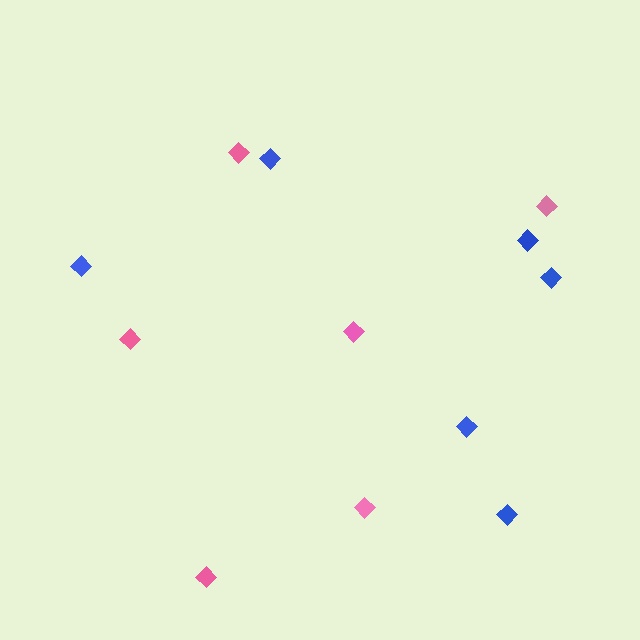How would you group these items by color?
There are 2 groups: one group of blue diamonds (6) and one group of pink diamonds (6).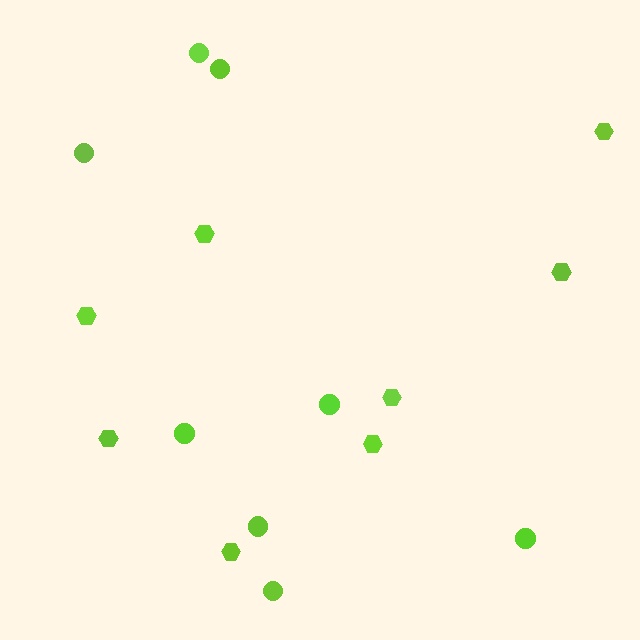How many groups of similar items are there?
There are 2 groups: one group of circles (8) and one group of hexagons (8).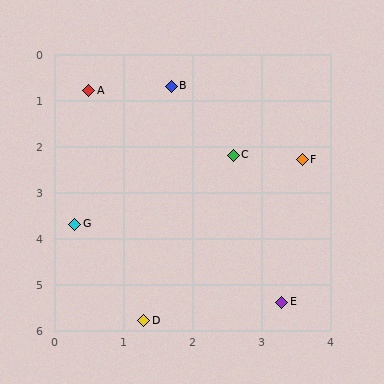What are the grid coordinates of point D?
Point D is at approximately (1.3, 5.8).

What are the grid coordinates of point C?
Point C is at approximately (2.6, 2.2).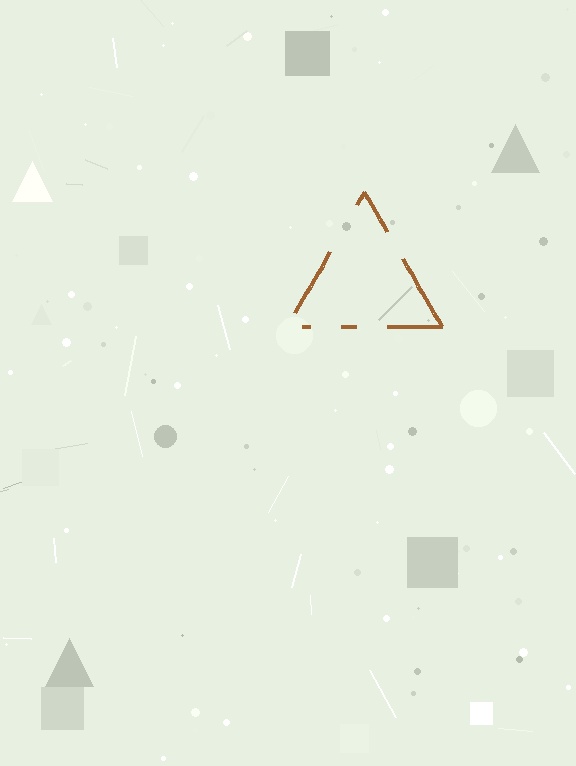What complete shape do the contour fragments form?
The contour fragments form a triangle.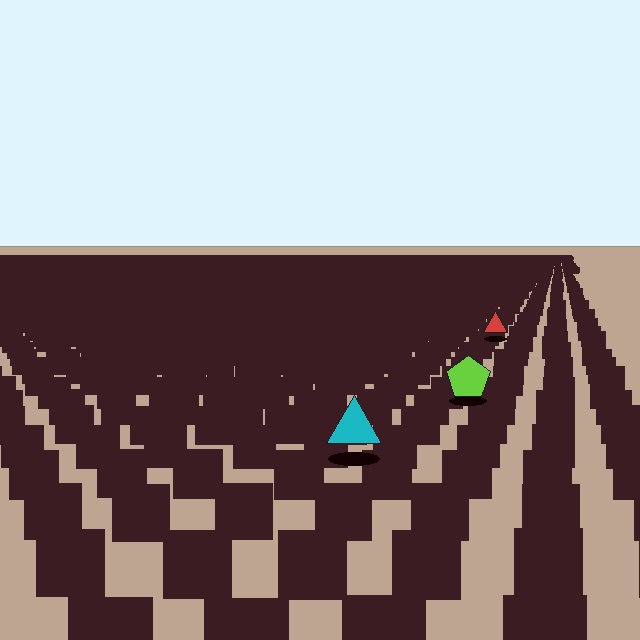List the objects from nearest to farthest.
From nearest to farthest: the cyan triangle, the lime pentagon, the red triangle.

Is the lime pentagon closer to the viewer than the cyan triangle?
No. The cyan triangle is closer — you can tell from the texture gradient: the ground texture is coarser near it.